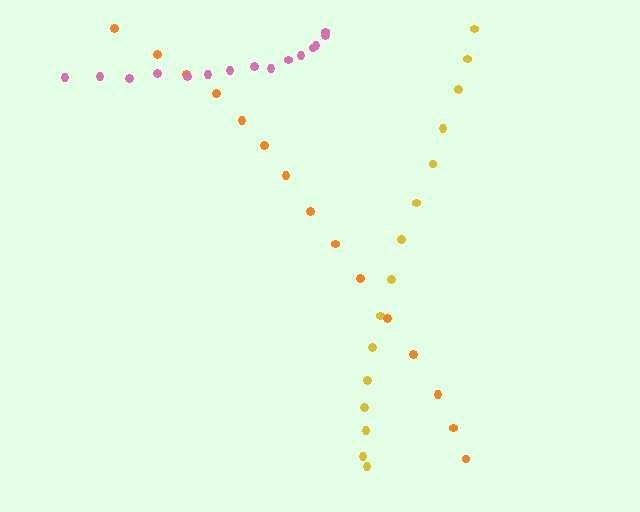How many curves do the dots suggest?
There are 3 distinct paths.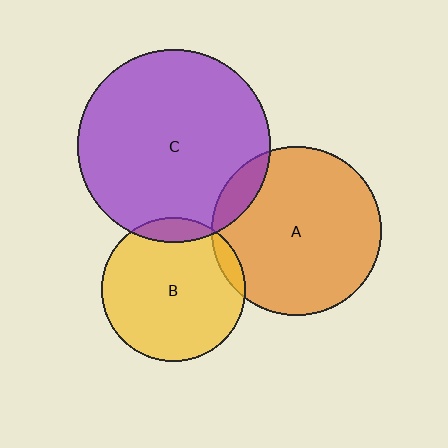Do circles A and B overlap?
Yes.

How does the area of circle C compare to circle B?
Approximately 1.8 times.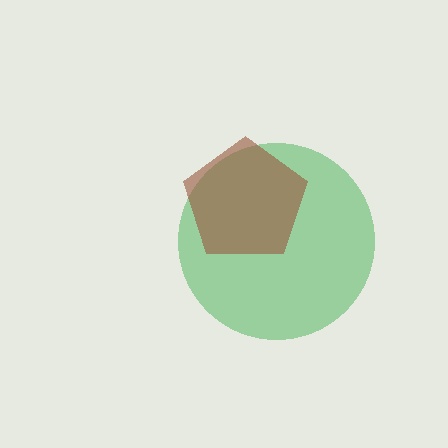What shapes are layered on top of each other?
The layered shapes are: a green circle, a brown pentagon.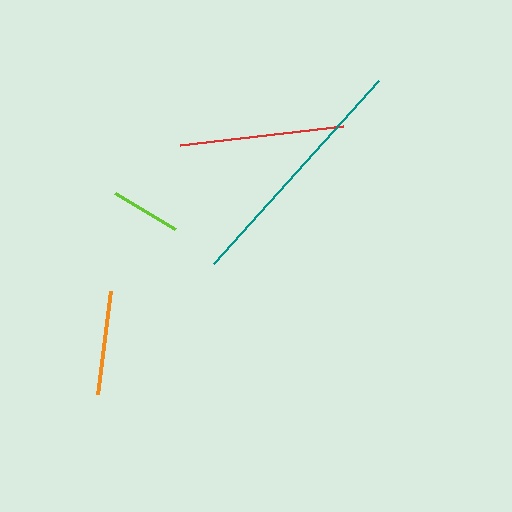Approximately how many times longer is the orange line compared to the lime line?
The orange line is approximately 1.5 times the length of the lime line.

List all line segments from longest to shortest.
From longest to shortest: teal, red, orange, lime.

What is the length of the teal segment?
The teal segment is approximately 247 pixels long.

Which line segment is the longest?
The teal line is the longest at approximately 247 pixels.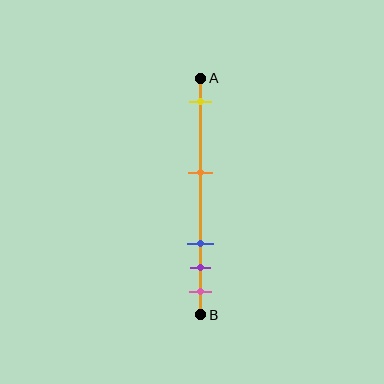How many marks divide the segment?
There are 5 marks dividing the segment.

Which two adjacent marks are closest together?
The purple and pink marks are the closest adjacent pair.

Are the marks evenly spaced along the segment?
No, the marks are not evenly spaced.